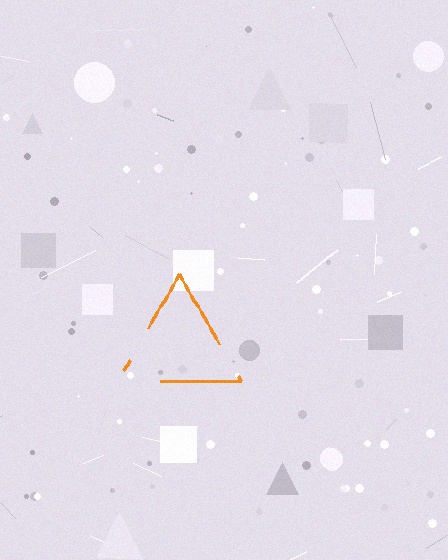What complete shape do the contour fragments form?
The contour fragments form a triangle.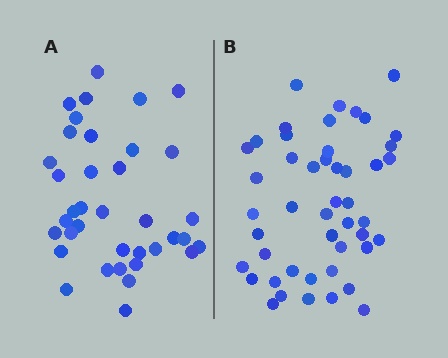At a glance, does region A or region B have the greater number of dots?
Region B (the right region) has more dots.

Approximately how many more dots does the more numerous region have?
Region B has roughly 10 or so more dots than region A.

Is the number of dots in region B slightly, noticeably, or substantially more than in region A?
Region B has noticeably more, but not dramatically so. The ratio is roughly 1.3 to 1.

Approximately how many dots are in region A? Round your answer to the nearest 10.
About 40 dots. (The exact count is 37, which rounds to 40.)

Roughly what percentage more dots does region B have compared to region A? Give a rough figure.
About 25% more.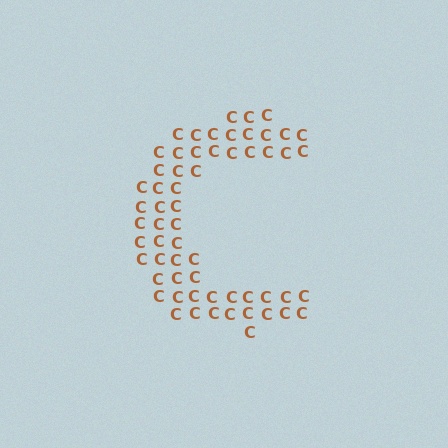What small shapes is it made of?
It is made of small letter C's.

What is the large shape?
The large shape is the letter C.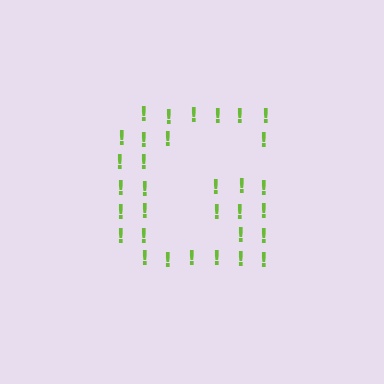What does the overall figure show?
The overall figure shows the letter G.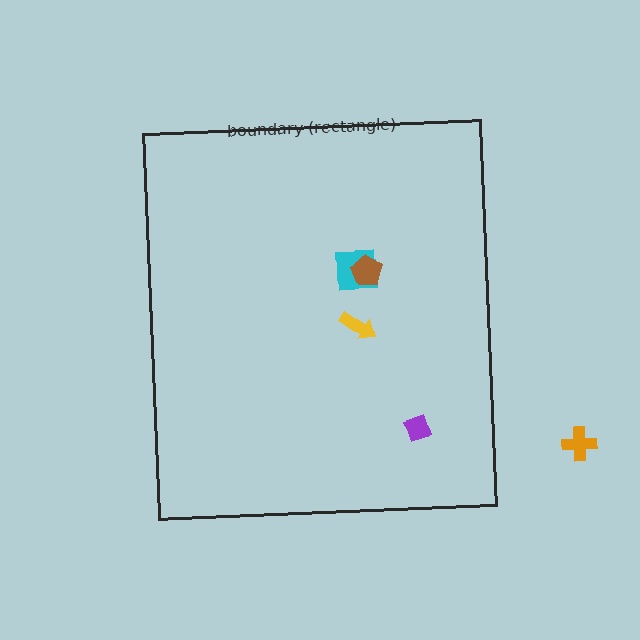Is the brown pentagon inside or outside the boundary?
Inside.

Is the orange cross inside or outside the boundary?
Outside.